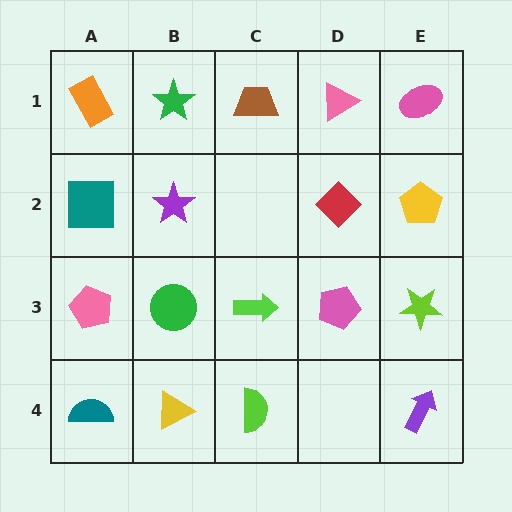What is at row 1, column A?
An orange rectangle.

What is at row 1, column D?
A pink triangle.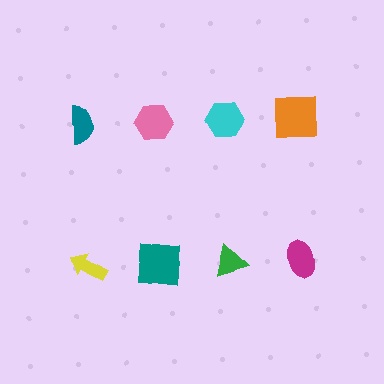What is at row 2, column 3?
A green triangle.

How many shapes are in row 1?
4 shapes.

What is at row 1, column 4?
An orange square.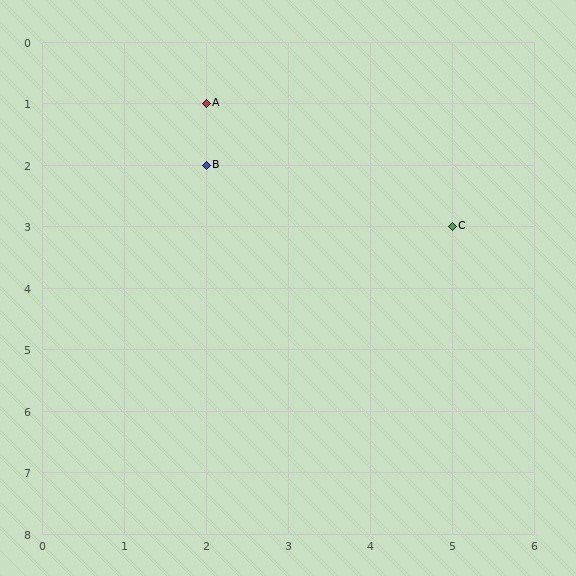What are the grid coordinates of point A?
Point A is at grid coordinates (2, 1).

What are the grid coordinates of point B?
Point B is at grid coordinates (2, 2).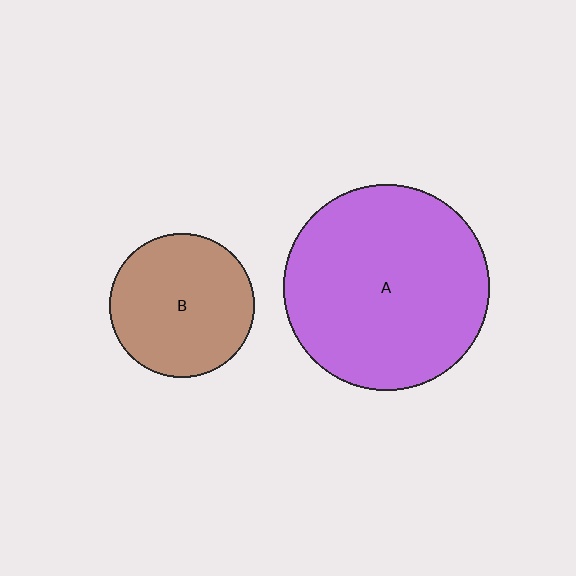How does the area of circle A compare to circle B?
Approximately 2.0 times.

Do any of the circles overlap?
No, none of the circles overlap.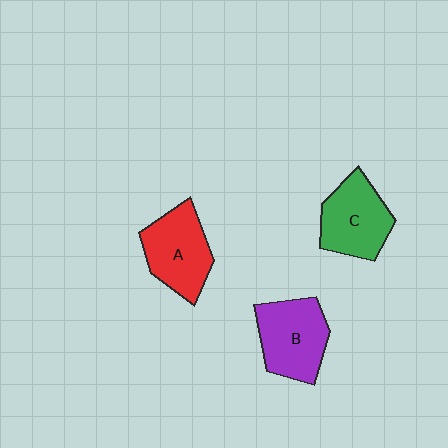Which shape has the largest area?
Shape B (purple).